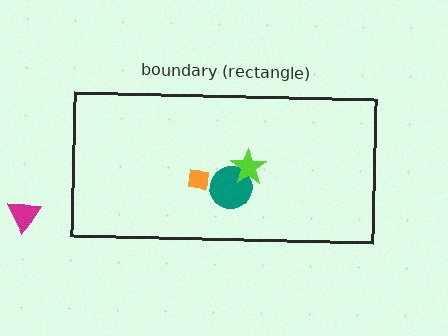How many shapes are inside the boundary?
3 inside, 1 outside.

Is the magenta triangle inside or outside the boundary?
Outside.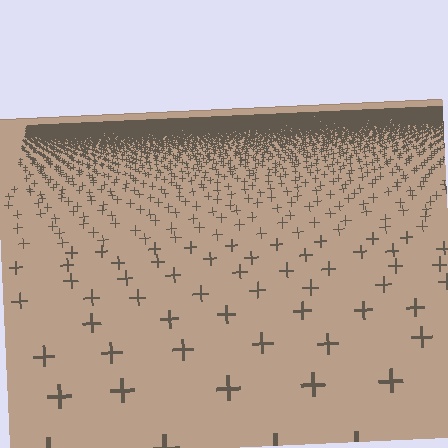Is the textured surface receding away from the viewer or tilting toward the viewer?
The surface is receding away from the viewer. Texture elements get smaller and denser toward the top.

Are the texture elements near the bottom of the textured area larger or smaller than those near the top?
Larger. Near the bottom, elements are closer to the viewer and appear at a bigger on-screen size.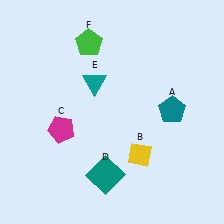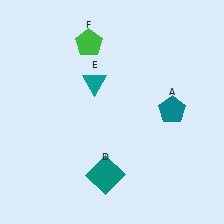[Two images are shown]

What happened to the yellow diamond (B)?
The yellow diamond (B) was removed in Image 2. It was in the bottom-right area of Image 1.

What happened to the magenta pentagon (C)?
The magenta pentagon (C) was removed in Image 2. It was in the bottom-left area of Image 1.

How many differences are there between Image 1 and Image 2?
There are 2 differences between the two images.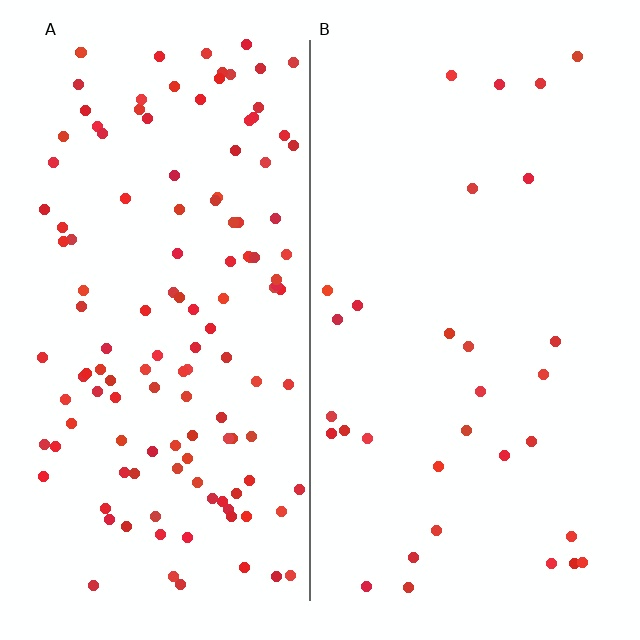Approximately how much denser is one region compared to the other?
Approximately 4.1× — region A over region B.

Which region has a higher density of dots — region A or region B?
A (the left).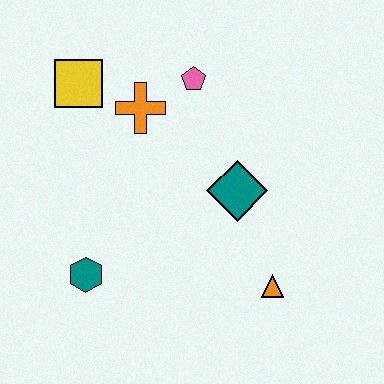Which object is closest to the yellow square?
The orange cross is closest to the yellow square.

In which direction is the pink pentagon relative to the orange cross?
The pink pentagon is to the right of the orange cross.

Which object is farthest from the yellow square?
The orange triangle is farthest from the yellow square.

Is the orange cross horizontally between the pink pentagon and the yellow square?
Yes